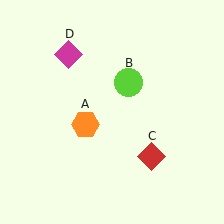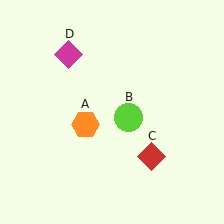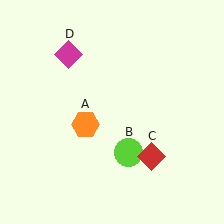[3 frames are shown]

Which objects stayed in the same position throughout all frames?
Orange hexagon (object A) and red diamond (object C) and magenta diamond (object D) remained stationary.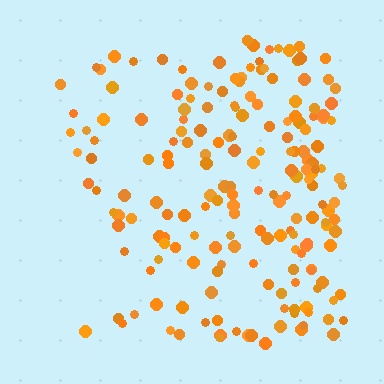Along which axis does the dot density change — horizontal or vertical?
Horizontal.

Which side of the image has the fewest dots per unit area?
The left.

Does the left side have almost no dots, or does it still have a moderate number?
Still a moderate number, just noticeably fewer than the right.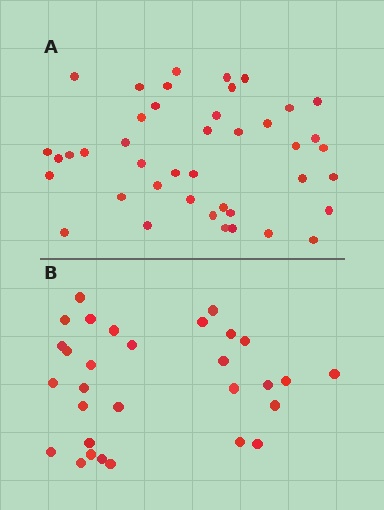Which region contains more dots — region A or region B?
Region A (the top region) has more dots.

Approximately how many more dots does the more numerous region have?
Region A has roughly 12 or so more dots than region B.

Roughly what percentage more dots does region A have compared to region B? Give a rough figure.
About 40% more.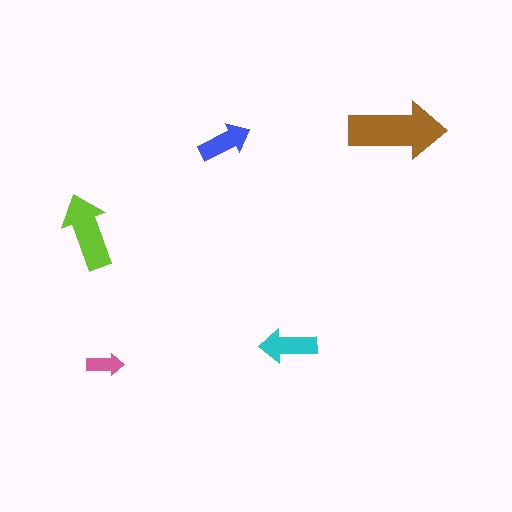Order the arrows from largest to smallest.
the brown one, the lime one, the cyan one, the blue one, the pink one.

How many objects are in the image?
There are 5 objects in the image.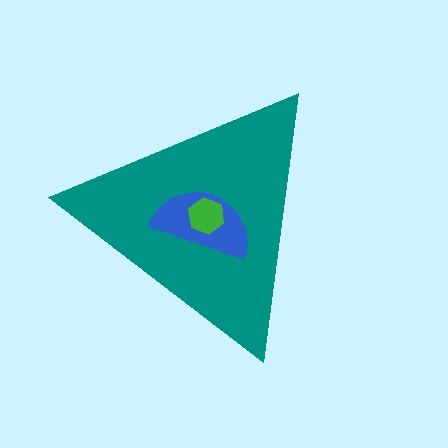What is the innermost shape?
The green hexagon.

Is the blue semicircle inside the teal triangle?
Yes.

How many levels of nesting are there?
3.